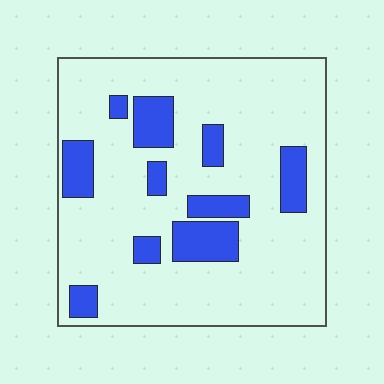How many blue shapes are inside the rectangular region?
10.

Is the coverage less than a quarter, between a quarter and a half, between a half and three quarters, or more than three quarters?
Less than a quarter.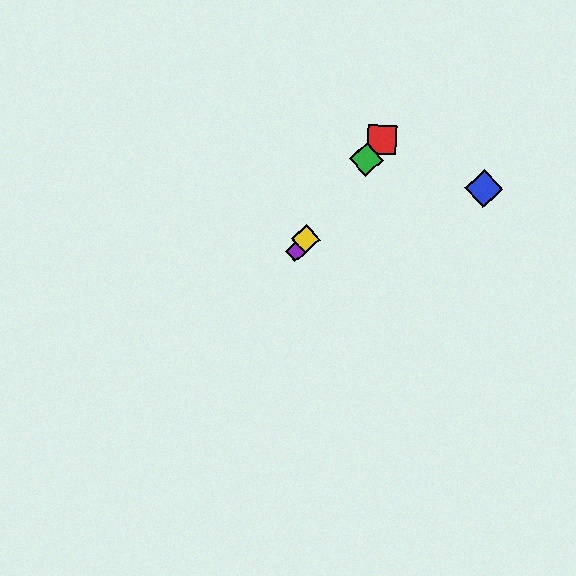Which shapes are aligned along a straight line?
The red square, the green diamond, the yellow diamond, the purple diamond are aligned along a straight line.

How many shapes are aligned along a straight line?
4 shapes (the red square, the green diamond, the yellow diamond, the purple diamond) are aligned along a straight line.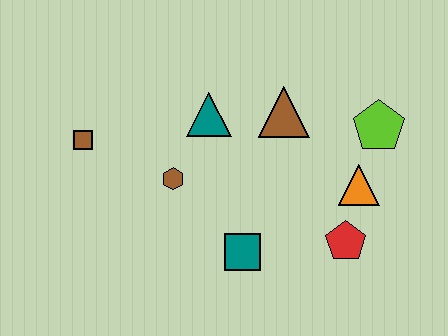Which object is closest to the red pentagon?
The orange triangle is closest to the red pentagon.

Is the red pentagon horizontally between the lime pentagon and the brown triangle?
Yes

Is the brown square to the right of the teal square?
No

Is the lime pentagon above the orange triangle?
Yes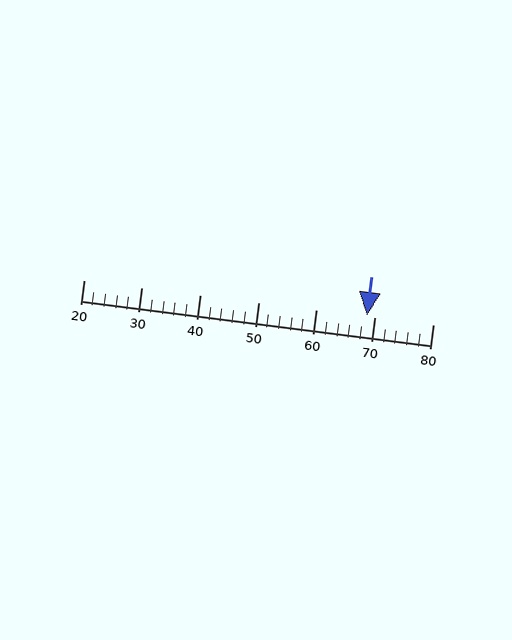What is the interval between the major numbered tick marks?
The major tick marks are spaced 10 units apart.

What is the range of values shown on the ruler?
The ruler shows values from 20 to 80.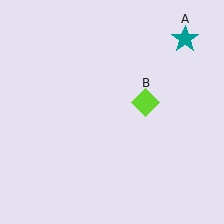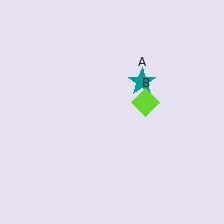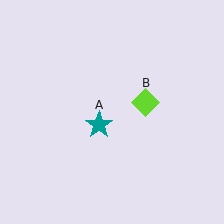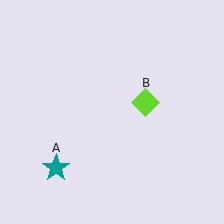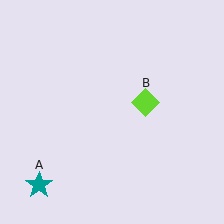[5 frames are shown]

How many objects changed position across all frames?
1 object changed position: teal star (object A).